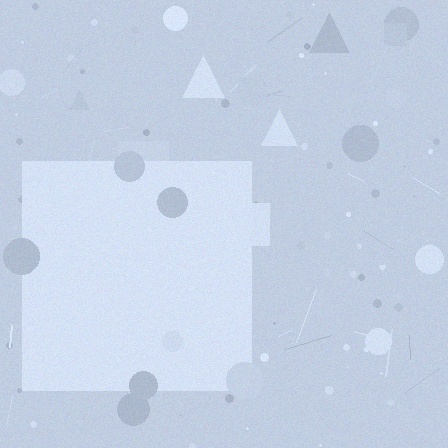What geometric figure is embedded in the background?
A square is embedded in the background.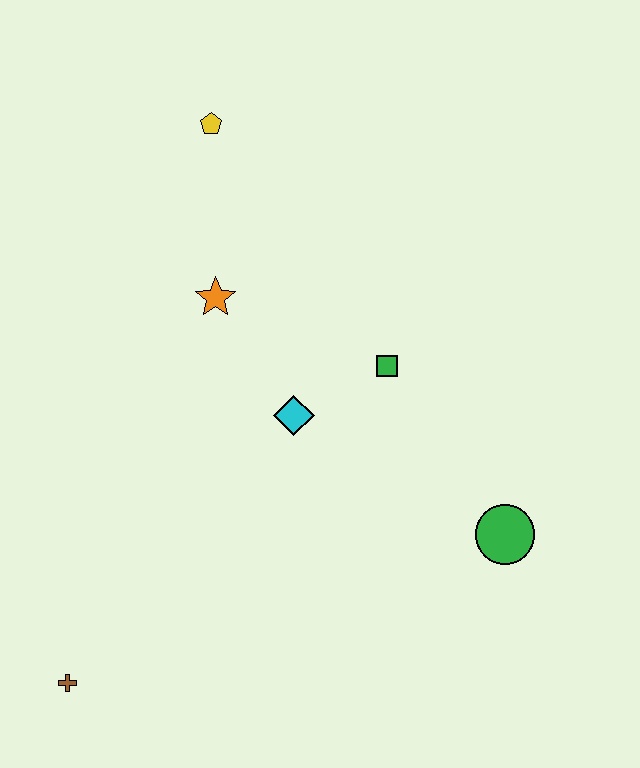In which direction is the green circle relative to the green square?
The green circle is below the green square.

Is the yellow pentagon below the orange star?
No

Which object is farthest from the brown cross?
The yellow pentagon is farthest from the brown cross.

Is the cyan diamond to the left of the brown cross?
No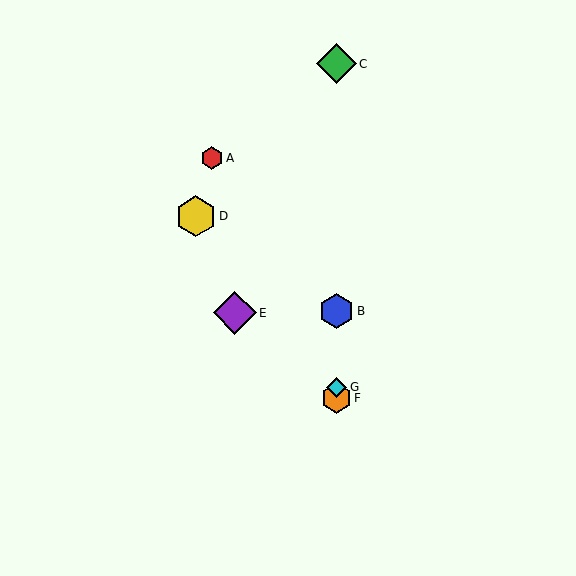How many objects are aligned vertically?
4 objects (B, C, F, G) are aligned vertically.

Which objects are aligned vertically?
Objects B, C, F, G are aligned vertically.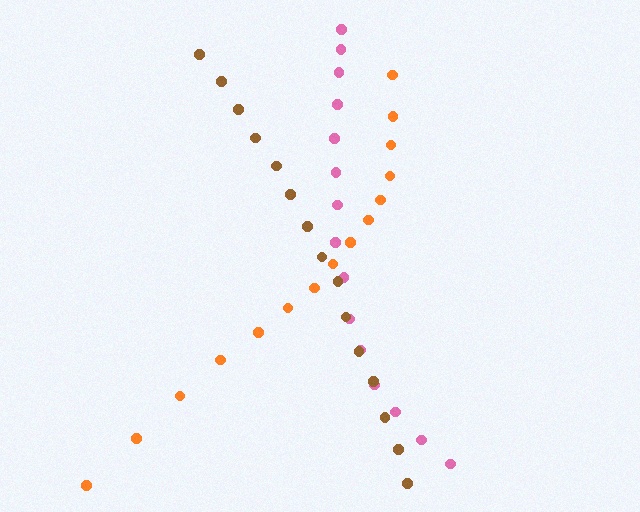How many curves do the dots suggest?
There are 3 distinct paths.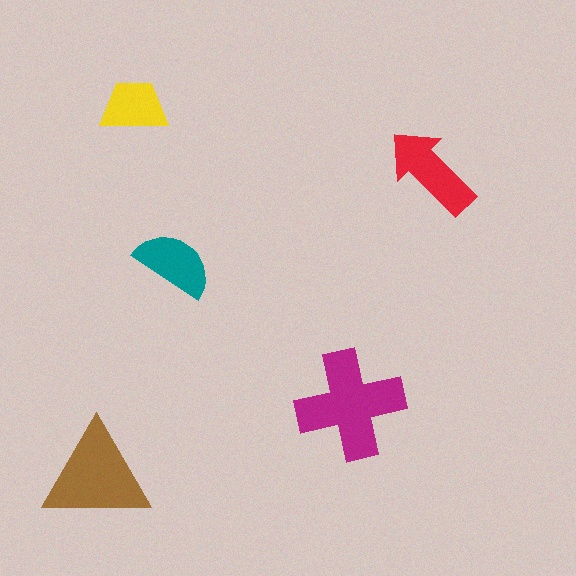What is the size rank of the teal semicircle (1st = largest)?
4th.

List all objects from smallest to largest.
The yellow trapezoid, the teal semicircle, the red arrow, the brown triangle, the magenta cross.